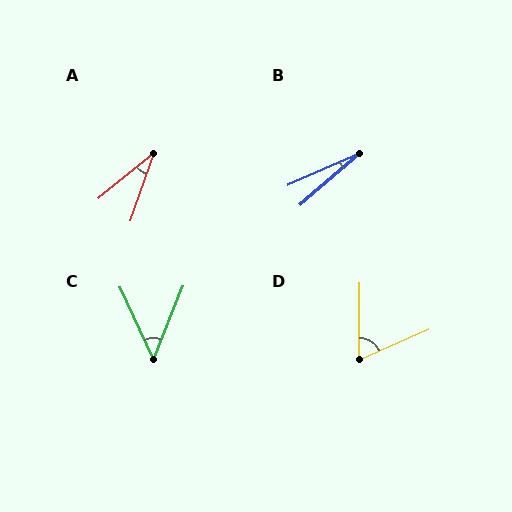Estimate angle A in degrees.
Approximately 31 degrees.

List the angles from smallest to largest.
B (17°), A (31°), C (47°), D (66°).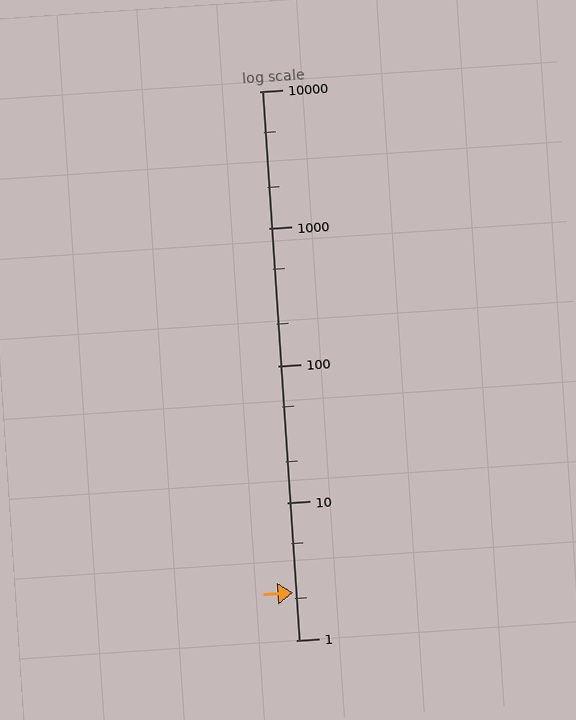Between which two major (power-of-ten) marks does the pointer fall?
The pointer is between 1 and 10.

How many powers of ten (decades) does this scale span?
The scale spans 4 decades, from 1 to 10000.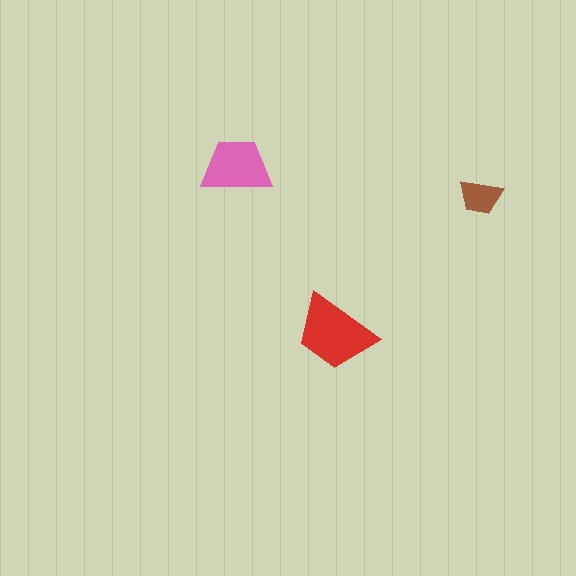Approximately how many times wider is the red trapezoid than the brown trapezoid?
About 2 times wider.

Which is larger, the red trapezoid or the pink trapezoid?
The red one.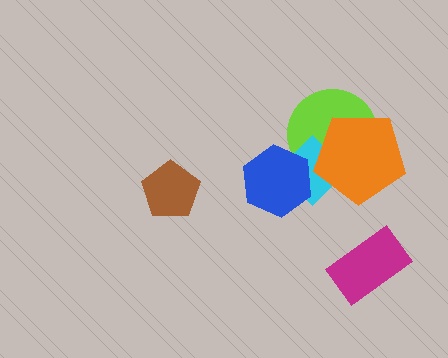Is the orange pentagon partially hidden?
No, no other shape covers it.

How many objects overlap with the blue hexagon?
2 objects overlap with the blue hexagon.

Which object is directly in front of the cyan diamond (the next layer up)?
The blue hexagon is directly in front of the cyan diamond.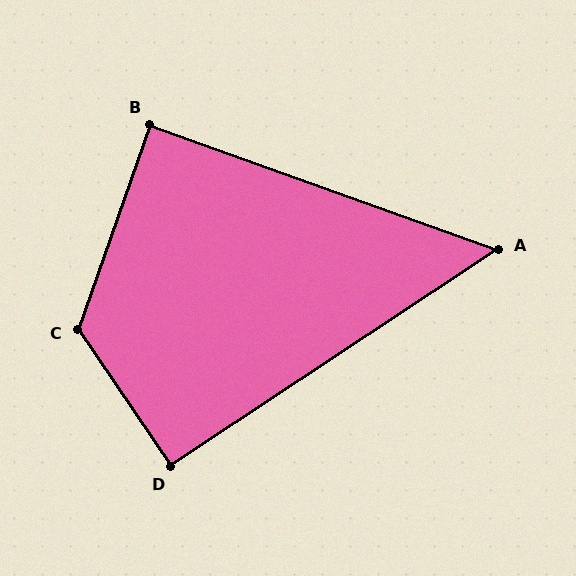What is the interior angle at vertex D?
Approximately 90 degrees (approximately right).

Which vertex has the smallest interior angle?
A, at approximately 53 degrees.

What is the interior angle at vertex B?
Approximately 90 degrees (approximately right).